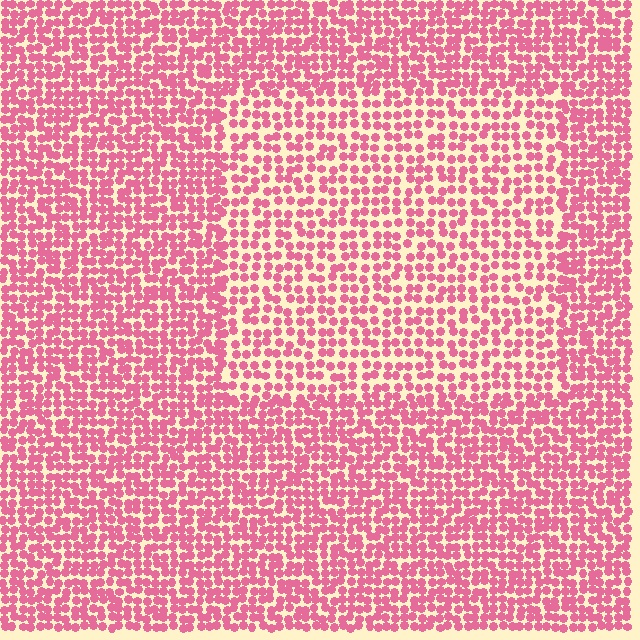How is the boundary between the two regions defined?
The boundary is defined by a change in element density (approximately 1.5x ratio). All elements are the same color, size, and shape.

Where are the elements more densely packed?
The elements are more densely packed outside the rectangle boundary.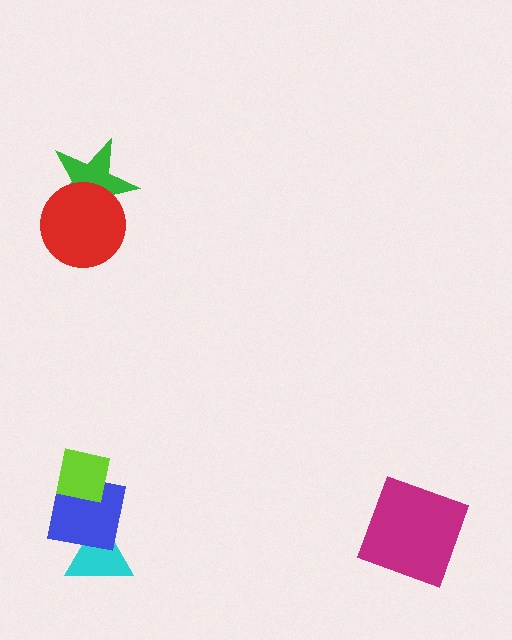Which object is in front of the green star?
The red circle is in front of the green star.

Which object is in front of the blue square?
The lime square is in front of the blue square.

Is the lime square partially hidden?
No, no other shape covers it.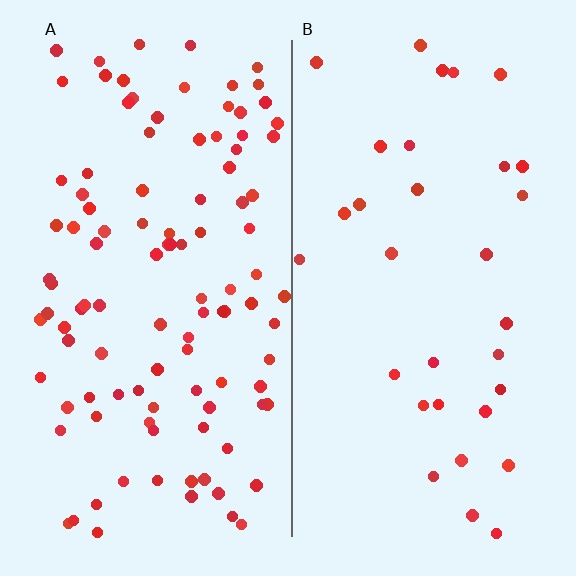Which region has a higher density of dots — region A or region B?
A (the left).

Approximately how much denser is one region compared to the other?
Approximately 3.3× — region A over region B.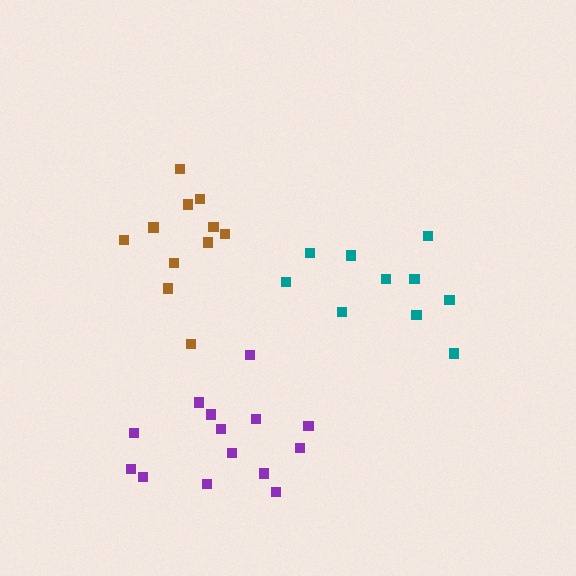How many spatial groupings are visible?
There are 3 spatial groupings.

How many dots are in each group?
Group 1: 11 dots, Group 2: 10 dots, Group 3: 14 dots (35 total).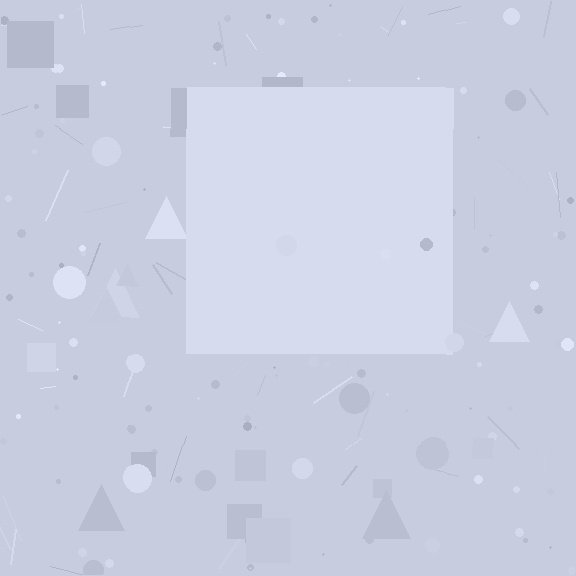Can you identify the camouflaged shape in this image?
The camouflaged shape is a square.